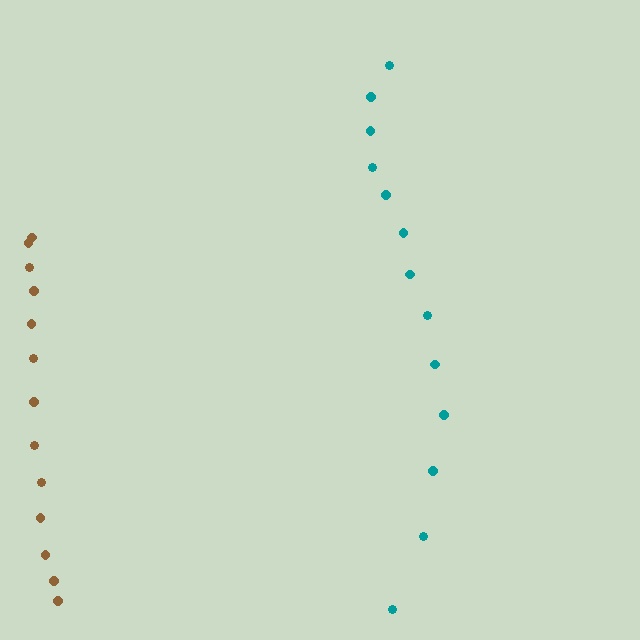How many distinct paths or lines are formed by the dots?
There are 2 distinct paths.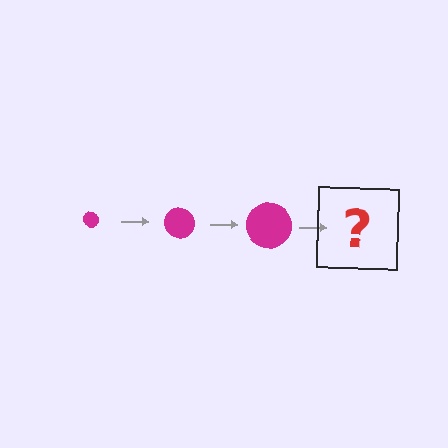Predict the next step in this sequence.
The next step is a magenta circle, larger than the previous one.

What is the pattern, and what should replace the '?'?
The pattern is that the circle gets progressively larger each step. The '?' should be a magenta circle, larger than the previous one.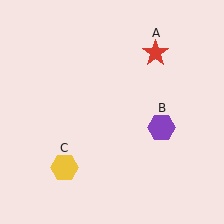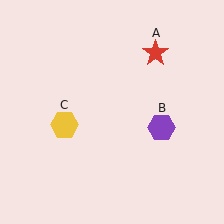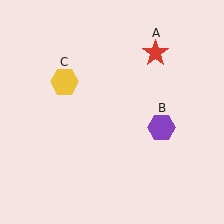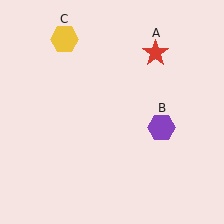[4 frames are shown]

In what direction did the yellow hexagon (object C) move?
The yellow hexagon (object C) moved up.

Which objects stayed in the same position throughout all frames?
Red star (object A) and purple hexagon (object B) remained stationary.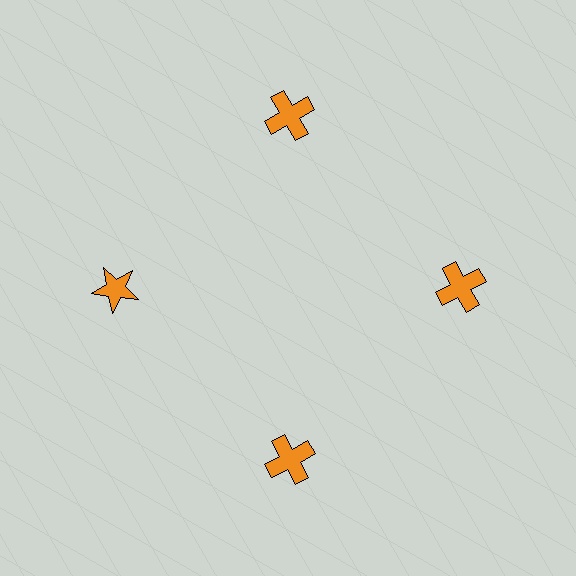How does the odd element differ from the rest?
It has a different shape: star instead of cross.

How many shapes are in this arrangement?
There are 4 shapes arranged in a ring pattern.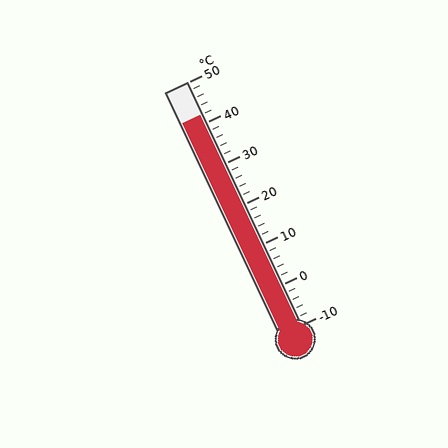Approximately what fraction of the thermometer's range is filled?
The thermometer is filled to approximately 85% of its range.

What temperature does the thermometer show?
The thermometer shows approximately 42°C.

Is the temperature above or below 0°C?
The temperature is above 0°C.